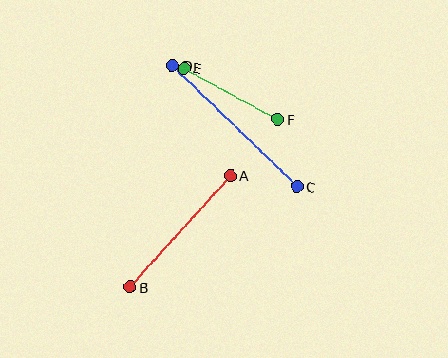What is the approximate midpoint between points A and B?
The midpoint is at approximately (180, 231) pixels.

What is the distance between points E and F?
The distance is approximately 107 pixels.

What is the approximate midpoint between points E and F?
The midpoint is at approximately (231, 94) pixels.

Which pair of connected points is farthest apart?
Points C and D are farthest apart.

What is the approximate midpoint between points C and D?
The midpoint is at approximately (235, 126) pixels.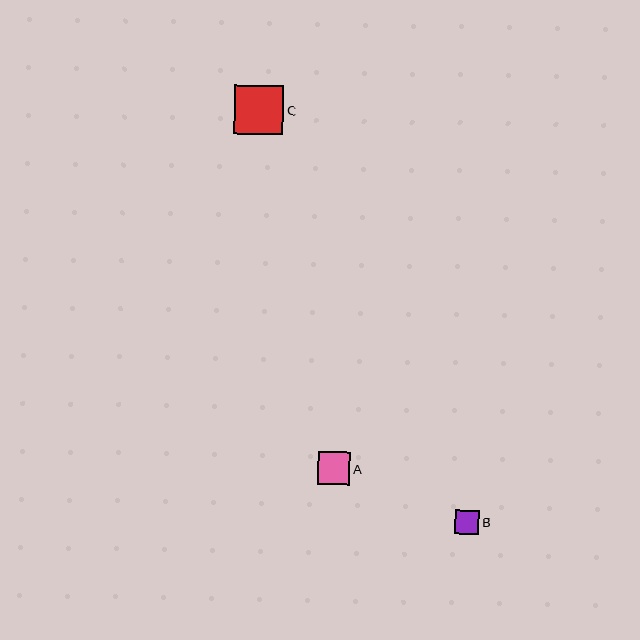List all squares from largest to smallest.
From largest to smallest: C, A, B.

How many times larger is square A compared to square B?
Square A is approximately 1.4 times the size of square B.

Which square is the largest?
Square C is the largest with a size of approximately 49 pixels.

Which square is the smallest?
Square B is the smallest with a size of approximately 24 pixels.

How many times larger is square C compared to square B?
Square C is approximately 2.1 times the size of square B.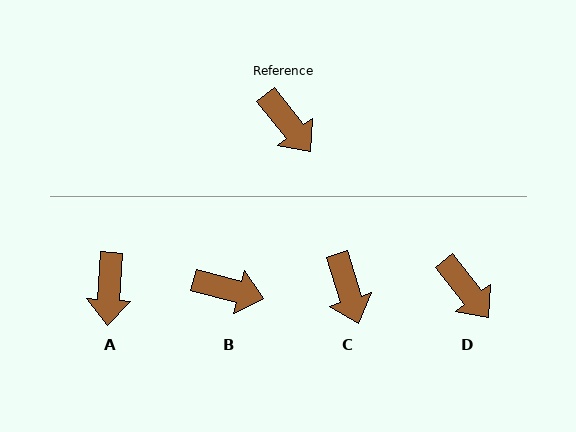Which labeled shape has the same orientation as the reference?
D.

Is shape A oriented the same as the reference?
No, it is off by about 41 degrees.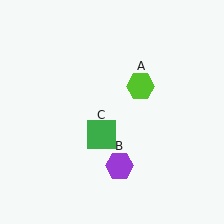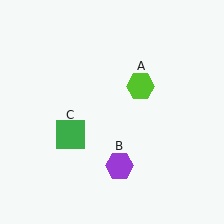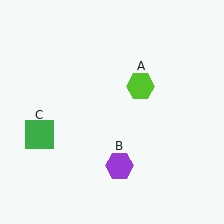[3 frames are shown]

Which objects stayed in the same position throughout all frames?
Lime hexagon (object A) and purple hexagon (object B) remained stationary.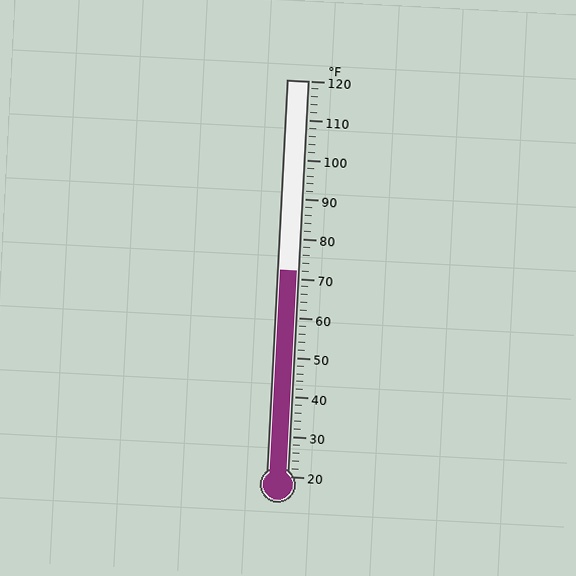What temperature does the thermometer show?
The thermometer shows approximately 72°F.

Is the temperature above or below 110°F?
The temperature is below 110°F.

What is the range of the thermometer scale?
The thermometer scale ranges from 20°F to 120°F.